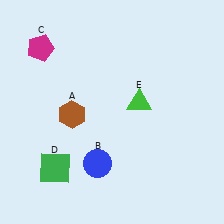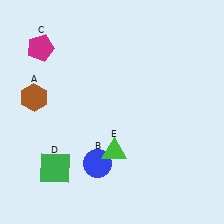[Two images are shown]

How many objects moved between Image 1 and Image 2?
2 objects moved between the two images.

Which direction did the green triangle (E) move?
The green triangle (E) moved down.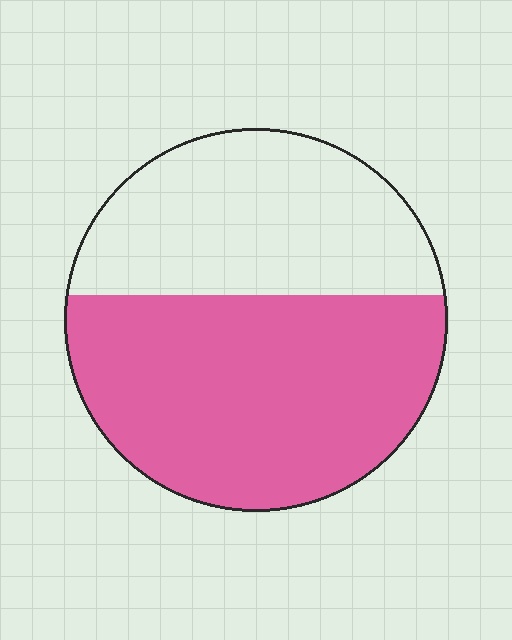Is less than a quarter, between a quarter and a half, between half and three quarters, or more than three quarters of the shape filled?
Between half and three quarters.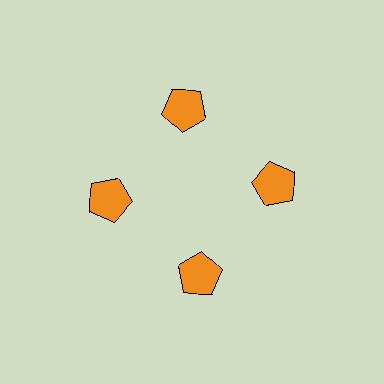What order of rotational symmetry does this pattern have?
This pattern has 4-fold rotational symmetry.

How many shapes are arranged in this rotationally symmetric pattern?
There are 4 shapes, arranged in 4 groups of 1.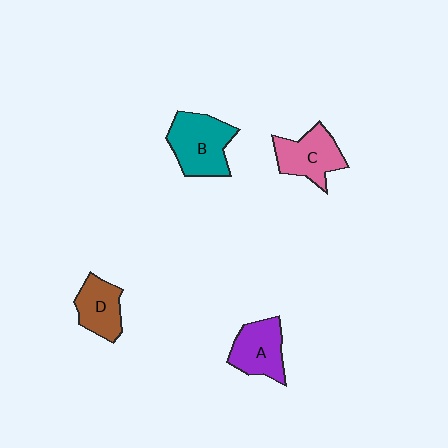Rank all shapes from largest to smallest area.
From largest to smallest: B (teal), C (pink), A (purple), D (brown).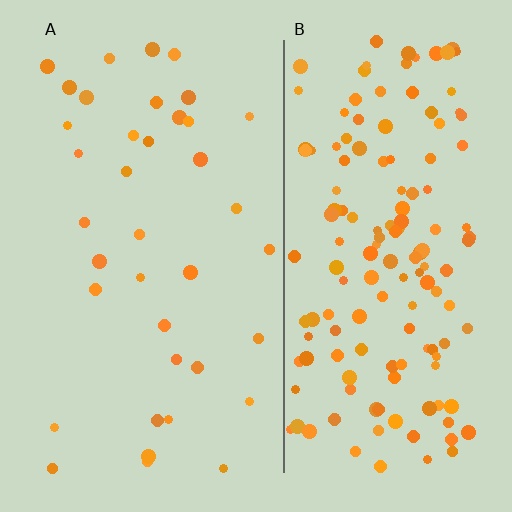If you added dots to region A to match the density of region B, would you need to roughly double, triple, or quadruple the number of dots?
Approximately quadruple.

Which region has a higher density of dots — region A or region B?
B (the right).